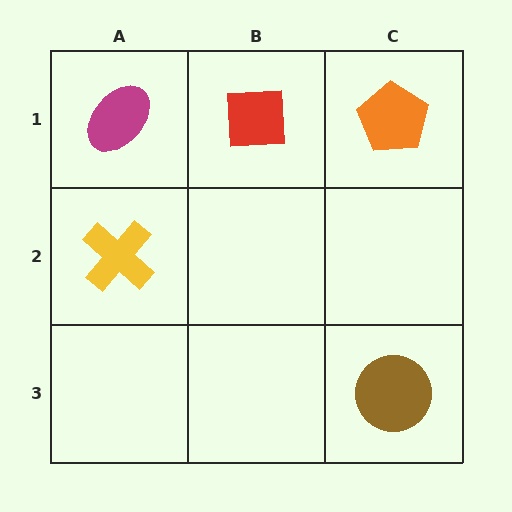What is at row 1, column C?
An orange pentagon.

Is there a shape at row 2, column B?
No, that cell is empty.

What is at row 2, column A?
A yellow cross.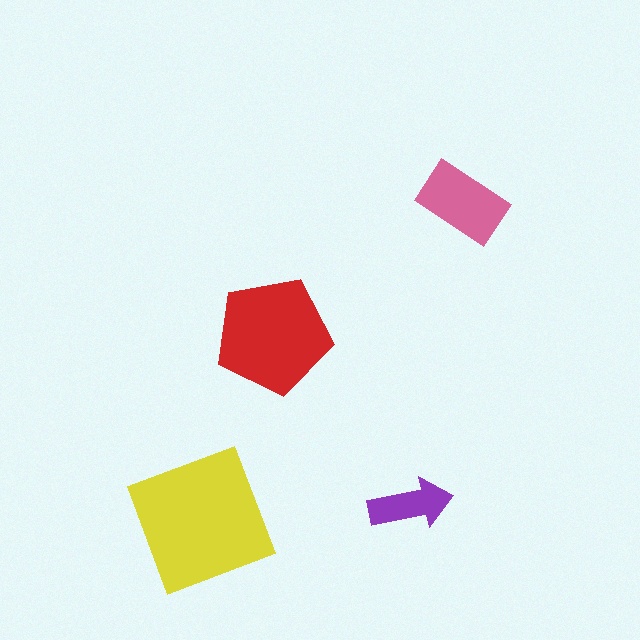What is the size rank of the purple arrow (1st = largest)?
4th.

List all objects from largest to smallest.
The yellow square, the red pentagon, the pink rectangle, the purple arrow.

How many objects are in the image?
There are 4 objects in the image.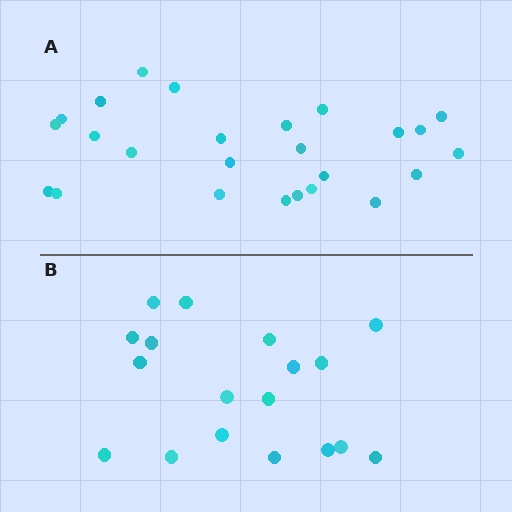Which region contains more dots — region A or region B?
Region A (the top region) has more dots.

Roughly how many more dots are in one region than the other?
Region A has roughly 8 or so more dots than region B.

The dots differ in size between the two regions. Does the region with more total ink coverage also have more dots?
No. Region B has more total ink coverage because its dots are larger, but region A actually contains more individual dots. Total area can be misleading — the number of items is what matters here.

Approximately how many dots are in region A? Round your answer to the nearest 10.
About 20 dots. (The exact count is 25, which rounds to 20.)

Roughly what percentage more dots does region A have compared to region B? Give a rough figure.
About 40% more.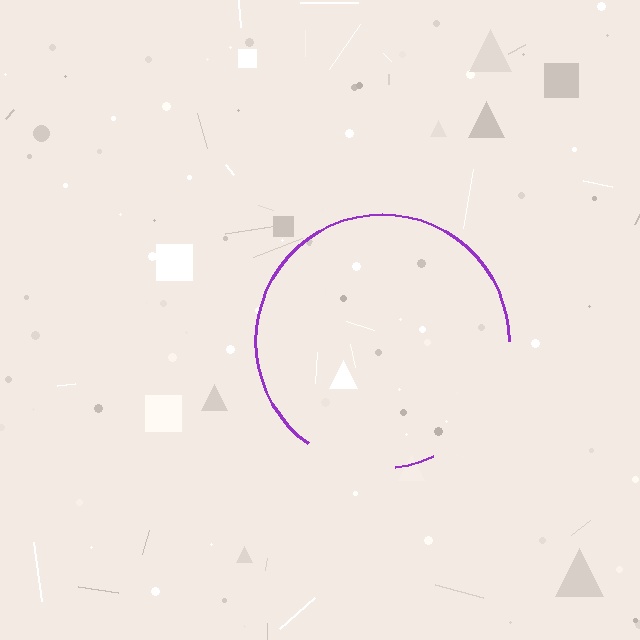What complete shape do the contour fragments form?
The contour fragments form a circle.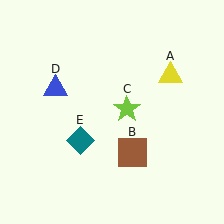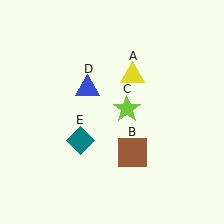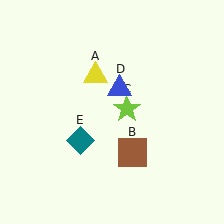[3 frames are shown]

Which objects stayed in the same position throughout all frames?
Brown square (object B) and lime star (object C) and teal diamond (object E) remained stationary.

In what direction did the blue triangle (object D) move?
The blue triangle (object D) moved right.